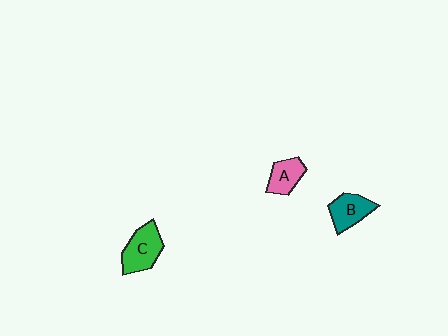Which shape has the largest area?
Shape C (green).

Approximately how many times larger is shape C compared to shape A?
Approximately 1.4 times.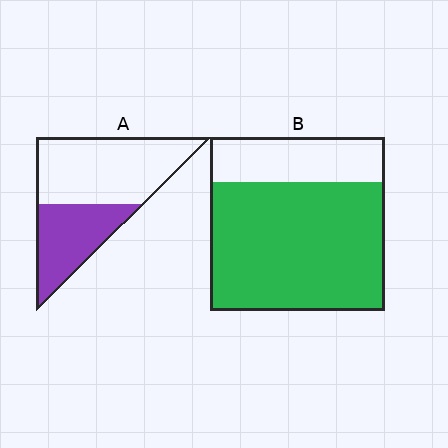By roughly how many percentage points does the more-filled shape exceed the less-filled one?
By roughly 35 percentage points (B over A).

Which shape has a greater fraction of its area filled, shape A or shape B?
Shape B.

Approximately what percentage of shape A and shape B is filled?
A is approximately 40% and B is approximately 75%.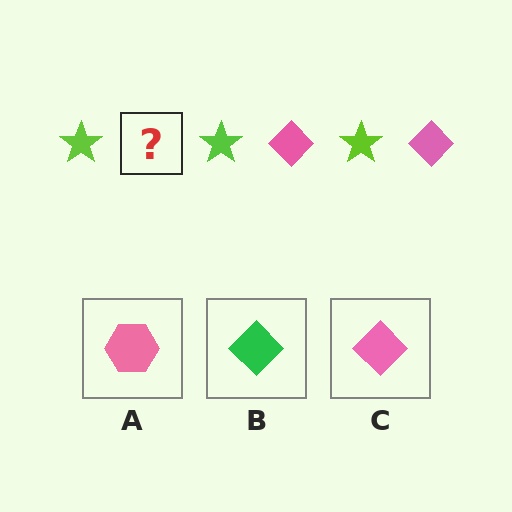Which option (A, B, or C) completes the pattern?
C.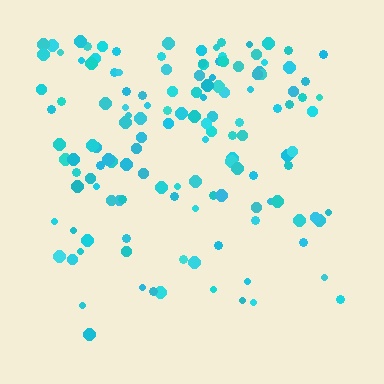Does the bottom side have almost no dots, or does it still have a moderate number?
Still a moderate number, just noticeably fewer than the top.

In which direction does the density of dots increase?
From bottom to top, with the top side densest.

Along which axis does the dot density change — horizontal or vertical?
Vertical.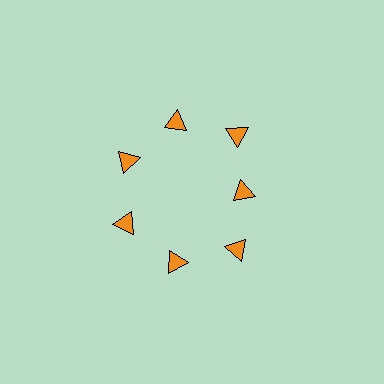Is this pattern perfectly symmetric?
No. The 7 orange triangles are arranged in a ring, but one element near the 3 o'clock position is pulled inward toward the center, breaking the 7-fold rotational symmetry.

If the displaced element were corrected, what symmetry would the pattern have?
It would have 7-fold rotational symmetry — the pattern would map onto itself every 51 degrees.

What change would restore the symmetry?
The symmetry would be restored by moving it outward, back onto the ring so that all 7 triangles sit at equal angles and equal distance from the center.